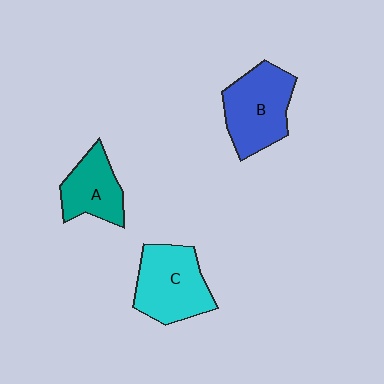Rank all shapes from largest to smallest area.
From largest to smallest: C (cyan), B (blue), A (teal).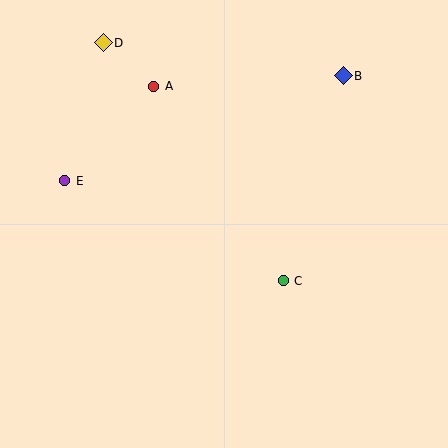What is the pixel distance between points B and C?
The distance between B and C is 213 pixels.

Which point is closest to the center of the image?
Point C at (283, 281) is closest to the center.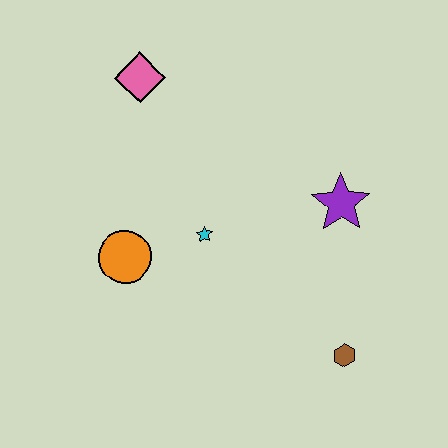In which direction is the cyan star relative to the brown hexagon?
The cyan star is to the left of the brown hexagon.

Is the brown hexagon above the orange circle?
No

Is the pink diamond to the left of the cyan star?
Yes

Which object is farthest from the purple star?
The pink diamond is farthest from the purple star.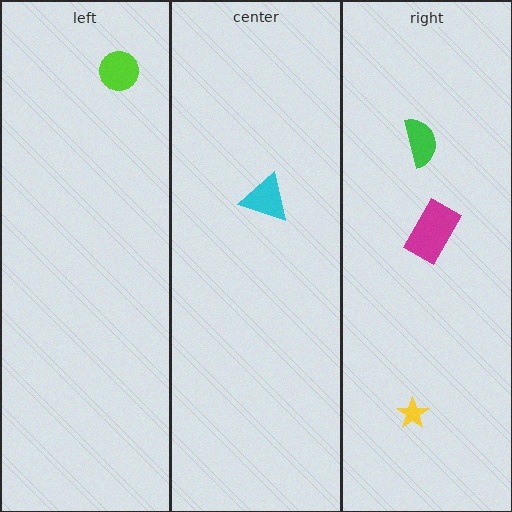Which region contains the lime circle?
The left region.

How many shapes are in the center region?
1.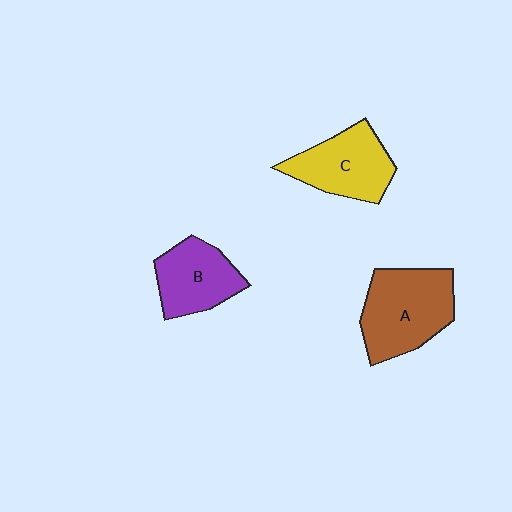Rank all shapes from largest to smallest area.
From largest to smallest: A (brown), C (yellow), B (purple).